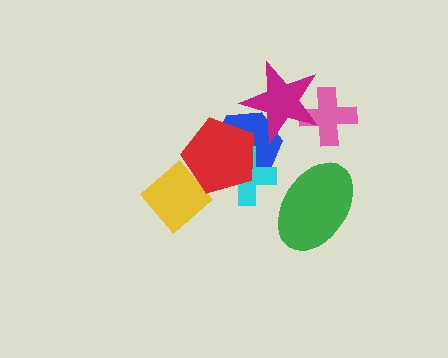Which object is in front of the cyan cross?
The red pentagon is in front of the cyan cross.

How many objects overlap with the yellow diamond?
0 objects overlap with the yellow diamond.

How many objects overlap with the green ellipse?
0 objects overlap with the green ellipse.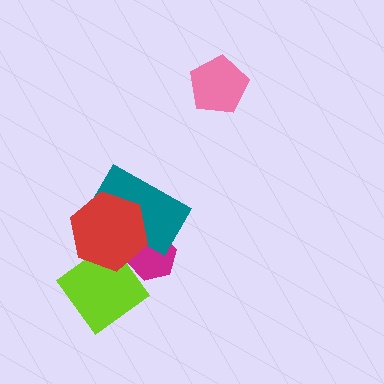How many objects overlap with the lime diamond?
1 object overlaps with the lime diamond.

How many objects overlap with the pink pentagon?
0 objects overlap with the pink pentagon.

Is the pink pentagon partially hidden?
No, no other shape covers it.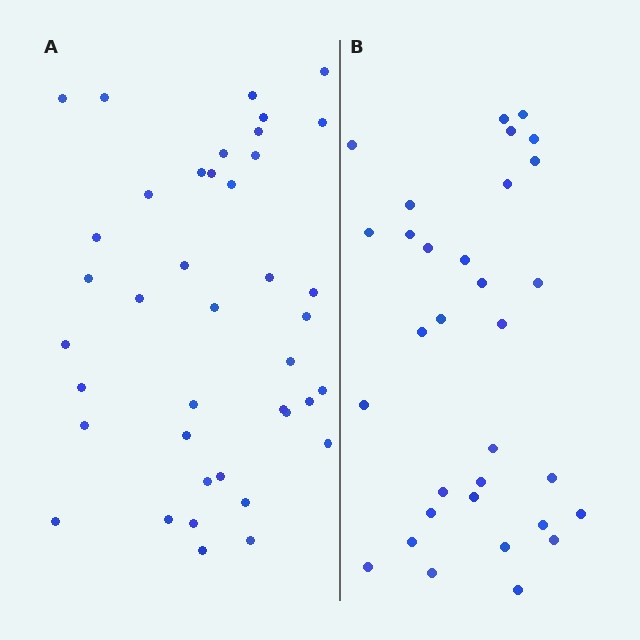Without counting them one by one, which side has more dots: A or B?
Region A (the left region) has more dots.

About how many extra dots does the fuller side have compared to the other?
Region A has roughly 8 or so more dots than region B.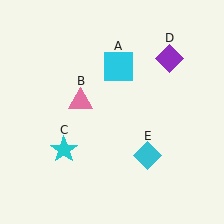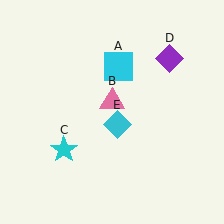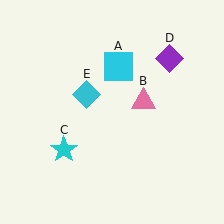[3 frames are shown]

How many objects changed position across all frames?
2 objects changed position: pink triangle (object B), cyan diamond (object E).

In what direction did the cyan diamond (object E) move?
The cyan diamond (object E) moved up and to the left.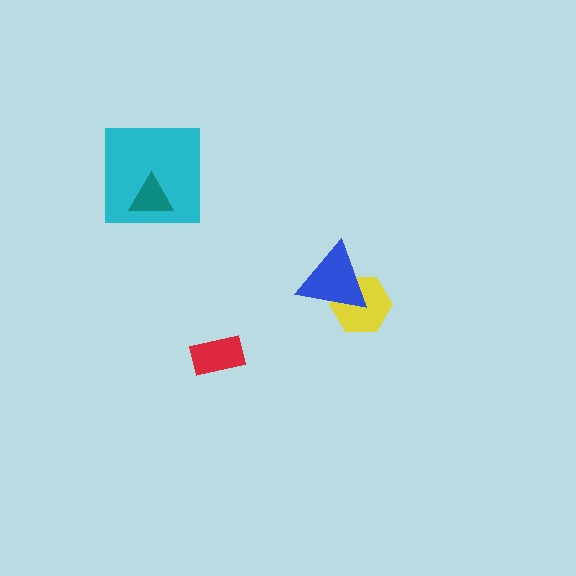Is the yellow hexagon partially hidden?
Yes, it is partially covered by another shape.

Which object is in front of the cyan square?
The teal triangle is in front of the cyan square.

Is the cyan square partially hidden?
Yes, it is partially covered by another shape.